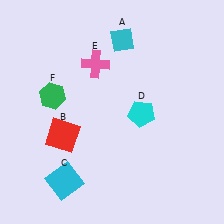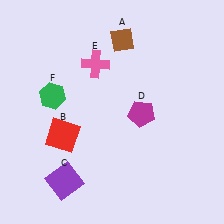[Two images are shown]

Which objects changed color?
A changed from cyan to brown. C changed from cyan to purple. D changed from cyan to magenta.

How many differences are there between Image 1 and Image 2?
There are 3 differences between the two images.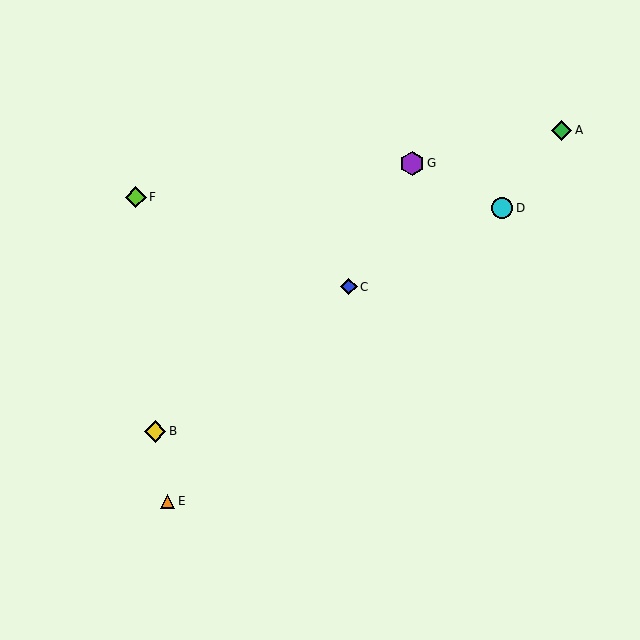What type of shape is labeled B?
Shape B is a yellow diamond.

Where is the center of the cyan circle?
The center of the cyan circle is at (502, 208).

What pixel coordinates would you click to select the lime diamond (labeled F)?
Click at (136, 197) to select the lime diamond F.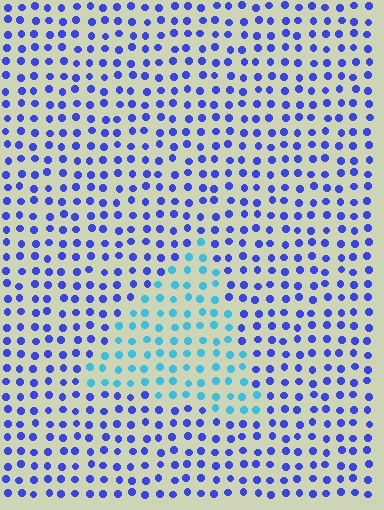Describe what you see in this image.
The image is filled with small blue elements in a uniform arrangement. A triangle-shaped region is visible where the elements are tinted to a slightly different hue, forming a subtle color boundary.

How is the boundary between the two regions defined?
The boundary is defined purely by a slight shift in hue (about 44 degrees). Spacing, size, and orientation are identical on both sides.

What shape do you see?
I see a triangle.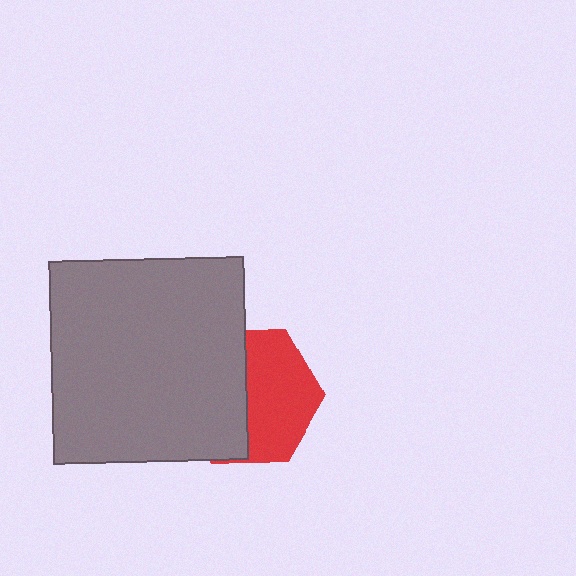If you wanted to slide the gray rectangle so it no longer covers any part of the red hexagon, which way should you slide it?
Slide it left — that is the most direct way to separate the two shapes.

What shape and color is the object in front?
The object in front is a gray rectangle.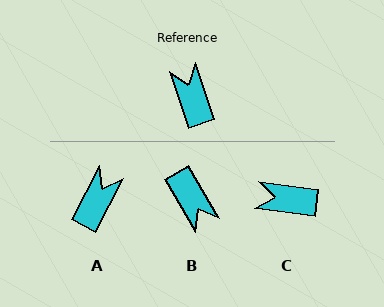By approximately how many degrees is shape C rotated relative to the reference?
Approximately 64 degrees counter-clockwise.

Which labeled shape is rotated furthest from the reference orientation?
B, about 169 degrees away.